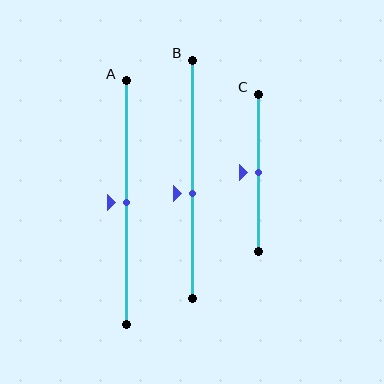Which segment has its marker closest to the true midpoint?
Segment A has its marker closest to the true midpoint.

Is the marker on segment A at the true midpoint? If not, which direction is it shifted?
Yes, the marker on segment A is at the true midpoint.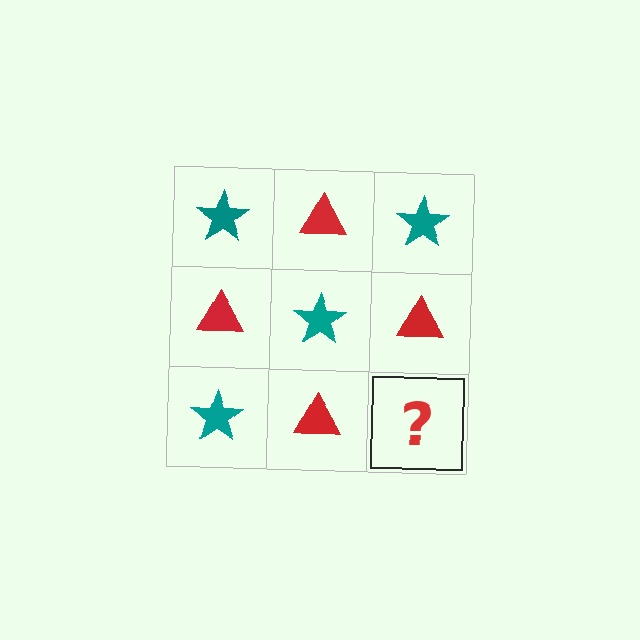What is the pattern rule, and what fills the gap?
The rule is that it alternates teal star and red triangle in a checkerboard pattern. The gap should be filled with a teal star.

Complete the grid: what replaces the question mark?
The question mark should be replaced with a teal star.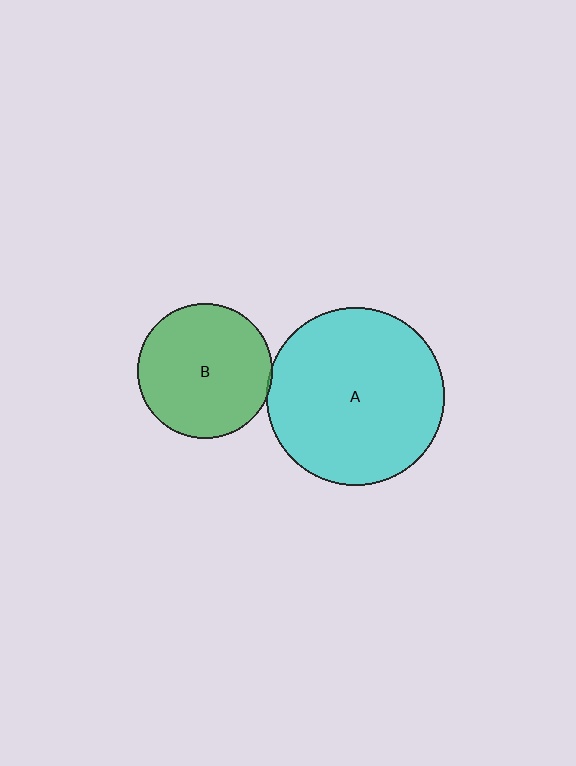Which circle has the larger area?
Circle A (cyan).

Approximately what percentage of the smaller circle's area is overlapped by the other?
Approximately 5%.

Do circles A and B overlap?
Yes.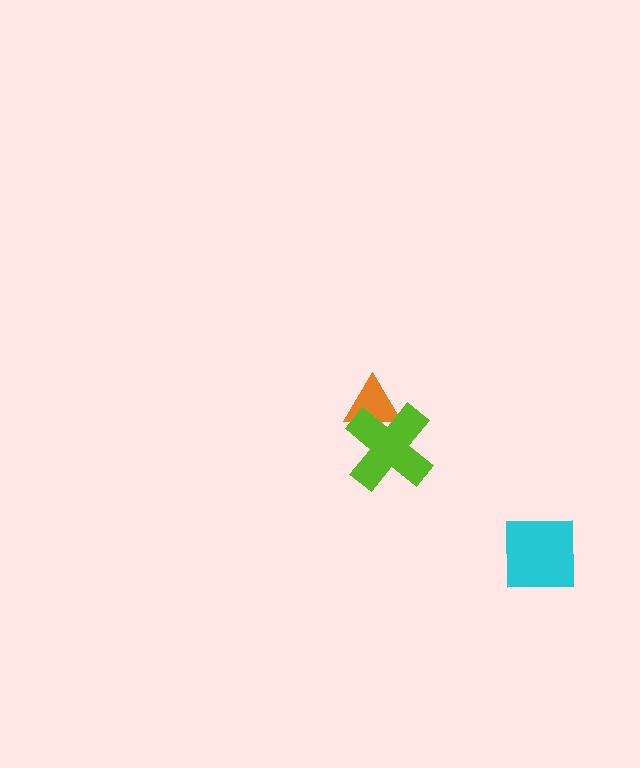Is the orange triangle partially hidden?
Yes, it is partially covered by another shape.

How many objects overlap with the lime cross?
1 object overlaps with the lime cross.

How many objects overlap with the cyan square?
0 objects overlap with the cyan square.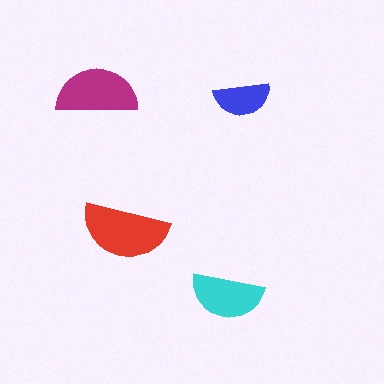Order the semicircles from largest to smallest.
the red one, the magenta one, the cyan one, the blue one.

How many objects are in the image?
There are 4 objects in the image.